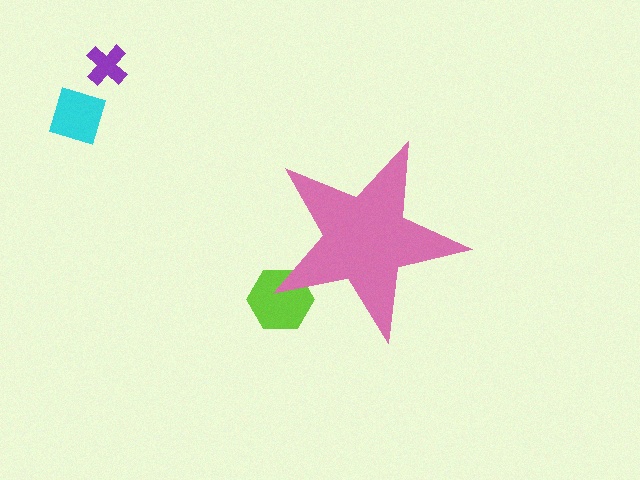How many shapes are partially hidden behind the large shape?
1 shape is partially hidden.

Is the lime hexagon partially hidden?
Yes, the lime hexagon is partially hidden behind the pink star.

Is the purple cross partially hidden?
No, the purple cross is fully visible.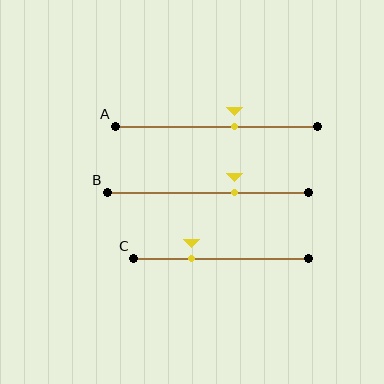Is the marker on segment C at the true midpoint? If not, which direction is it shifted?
No, the marker on segment C is shifted to the left by about 17% of the segment length.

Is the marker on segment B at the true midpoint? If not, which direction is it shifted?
No, the marker on segment B is shifted to the right by about 13% of the segment length.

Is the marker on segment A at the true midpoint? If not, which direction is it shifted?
No, the marker on segment A is shifted to the right by about 9% of the segment length.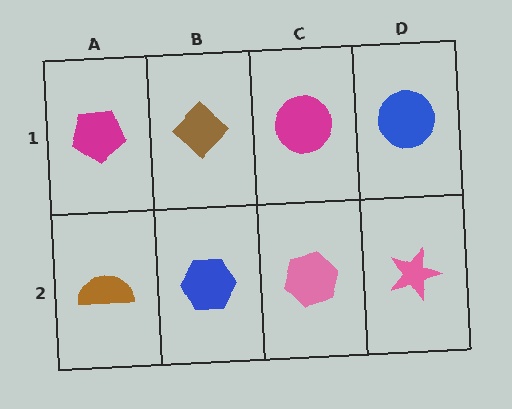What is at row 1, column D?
A blue circle.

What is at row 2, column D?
A pink star.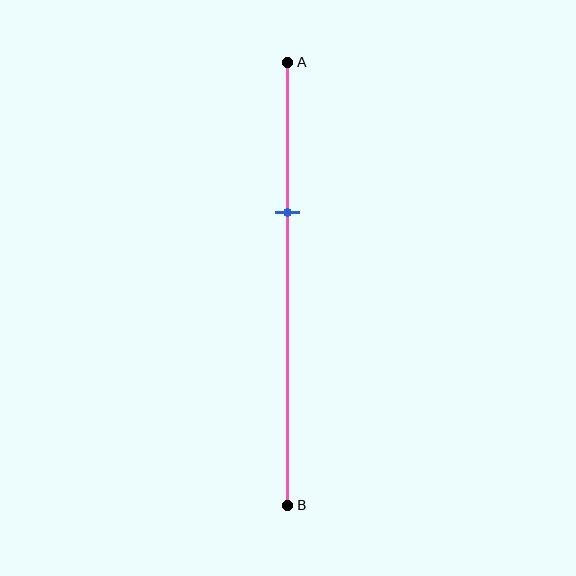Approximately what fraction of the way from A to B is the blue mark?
The blue mark is approximately 35% of the way from A to B.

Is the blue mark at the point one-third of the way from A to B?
Yes, the mark is approximately at the one-third point.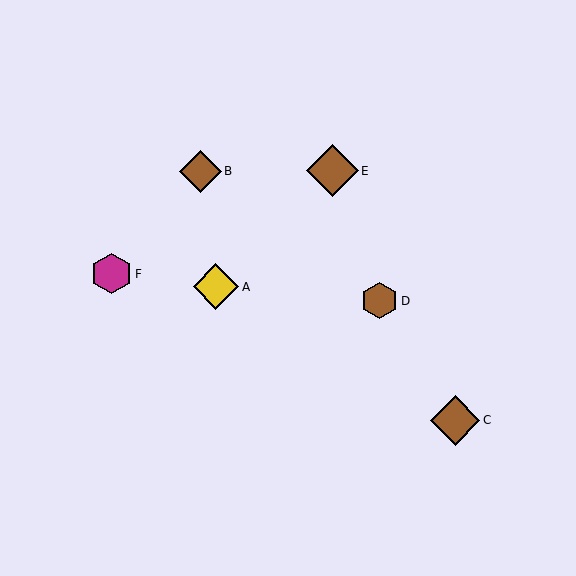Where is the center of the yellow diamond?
The center of the yellow diamond is at (216, 287).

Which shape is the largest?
The brown diamond (labeled E) is the largest.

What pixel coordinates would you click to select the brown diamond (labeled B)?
Click at (200, 171) to select the brown diamond B.